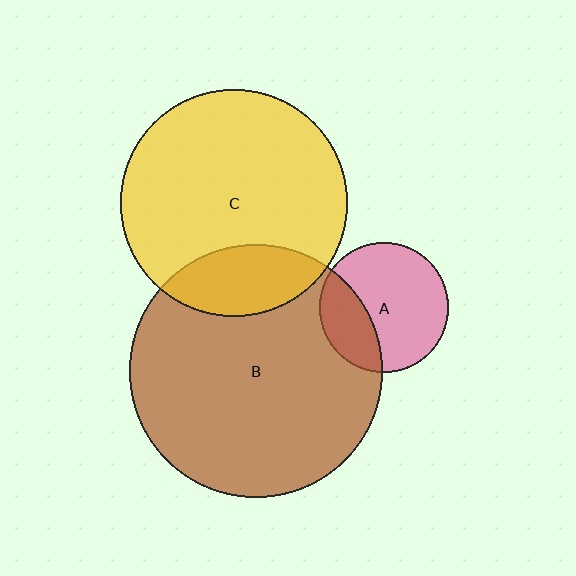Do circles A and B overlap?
Yes.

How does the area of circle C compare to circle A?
Approximately 3.1 times.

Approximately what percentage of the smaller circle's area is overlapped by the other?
Approximately 30%.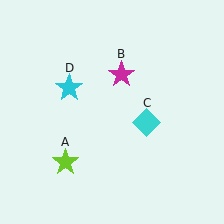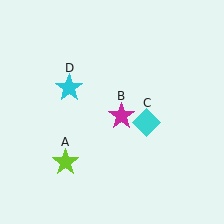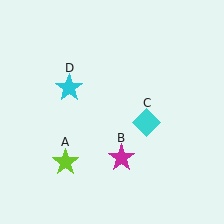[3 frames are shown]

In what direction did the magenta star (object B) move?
The magenta star (object B) moved down.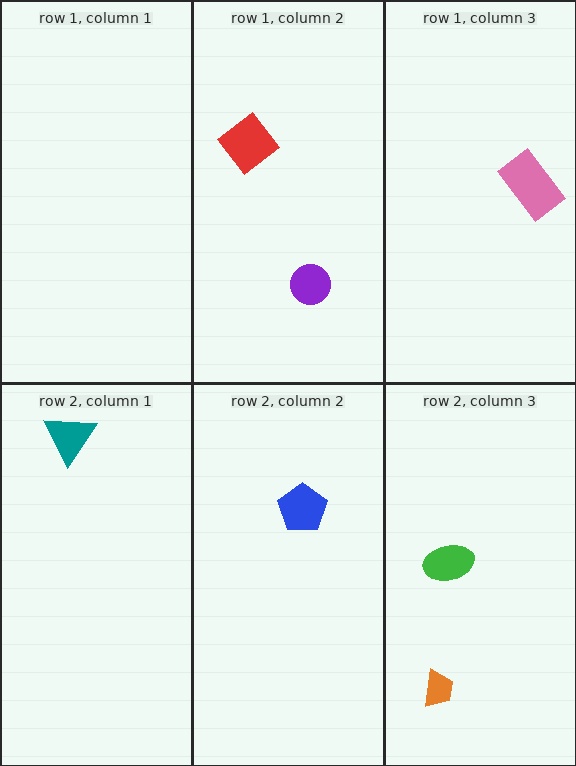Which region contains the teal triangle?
The row 2, column 1 region.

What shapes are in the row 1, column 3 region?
The pink rectangle.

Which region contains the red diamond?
The row 1, column 2 region.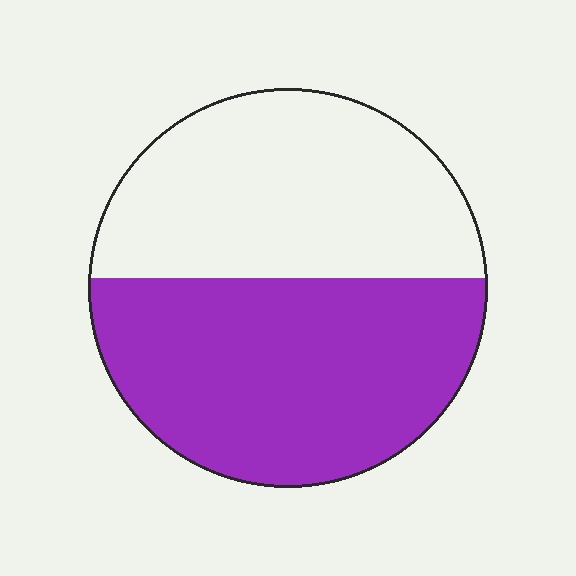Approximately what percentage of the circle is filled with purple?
Approximately 55%.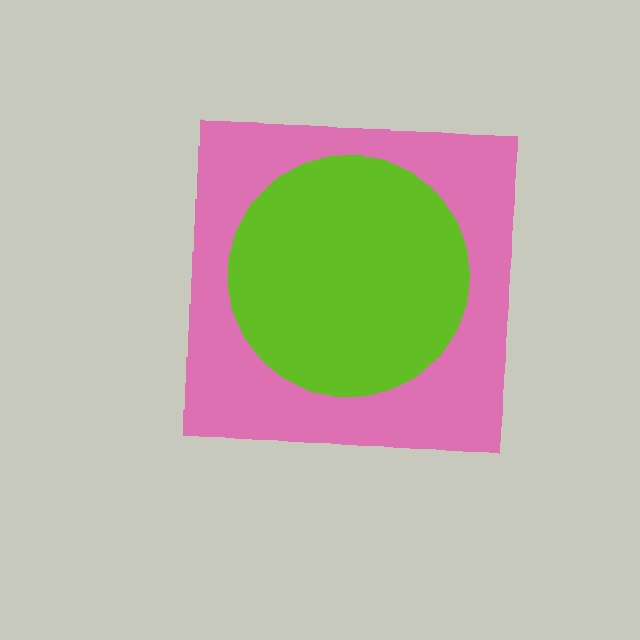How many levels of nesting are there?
2.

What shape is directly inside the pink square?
The lime circle.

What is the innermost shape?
The lime circle.